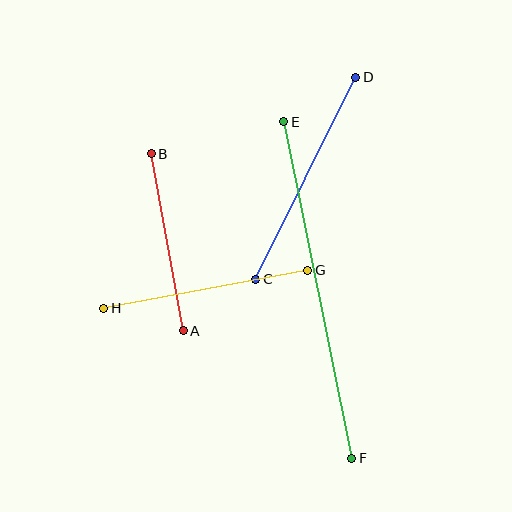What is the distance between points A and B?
The distance is approximately 180 pixels.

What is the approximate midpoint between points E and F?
The midpoint is at approximately (318, 290) pixels.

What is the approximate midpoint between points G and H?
The midpoint is at approximately (206, 289) pixels.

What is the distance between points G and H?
The distance is approximately 208 pixels.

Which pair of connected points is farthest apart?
Points E and F are farthest apart.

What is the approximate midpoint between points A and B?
The midpoint is at approximately (167, 242) pixels.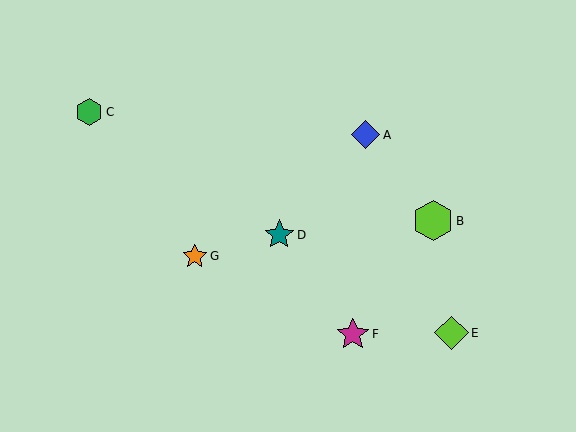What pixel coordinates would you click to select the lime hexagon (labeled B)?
Click at (433, 221) to select the lime hexagon B.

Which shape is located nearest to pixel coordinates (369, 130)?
The blue diamond (labeled A) at (366, 135) is nearest to that location.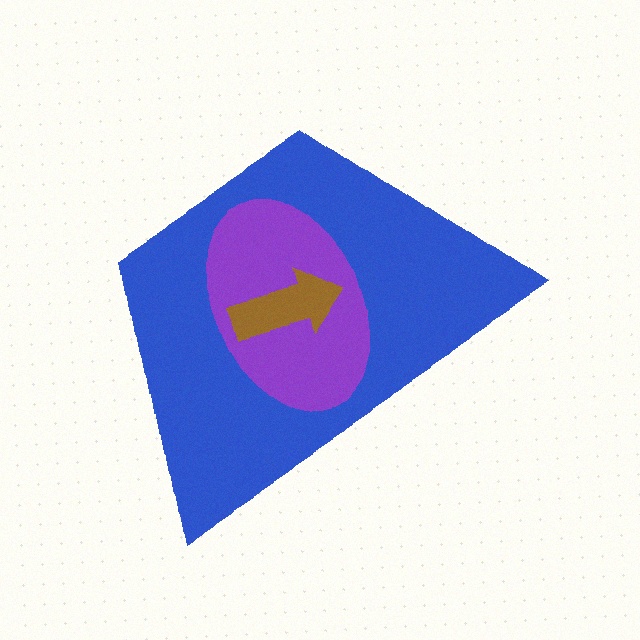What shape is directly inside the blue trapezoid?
The purple ellipse.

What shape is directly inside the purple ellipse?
The brown arrow.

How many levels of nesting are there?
3.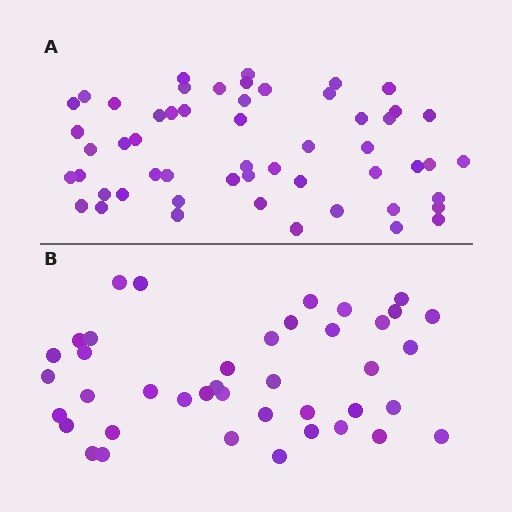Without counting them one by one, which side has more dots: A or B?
Region A (the top region) has more dots.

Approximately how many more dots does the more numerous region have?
Region A has approximately 15 more dots than region B.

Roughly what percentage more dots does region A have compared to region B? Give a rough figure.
About 30% more.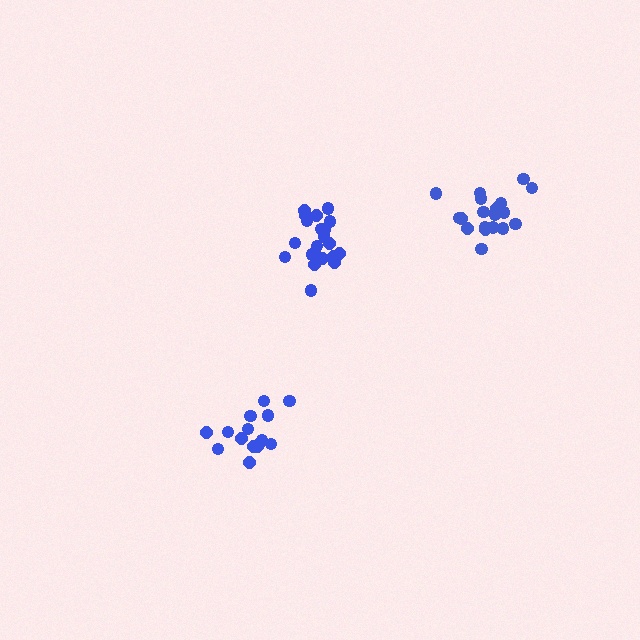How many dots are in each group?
Group 1: 19 dots, Group 2: 21 dots, Group 3: 15 dots (55 total).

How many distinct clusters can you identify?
There are 3 distinct clusters.